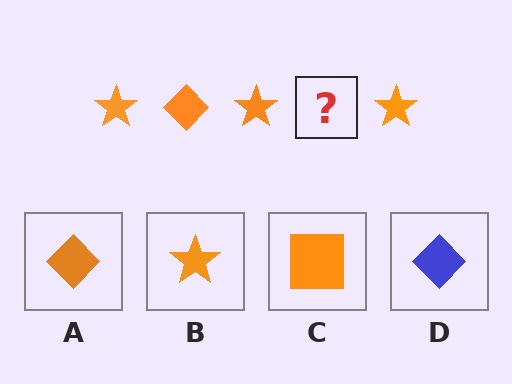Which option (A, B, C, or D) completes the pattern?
A.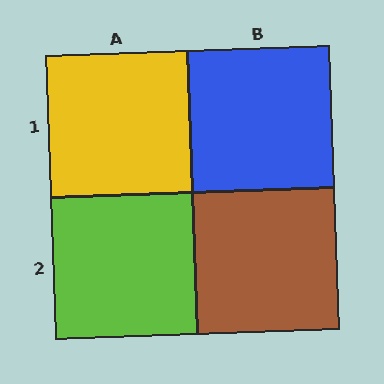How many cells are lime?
1 cell is lime.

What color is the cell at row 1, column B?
Blue.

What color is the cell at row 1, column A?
Yellow.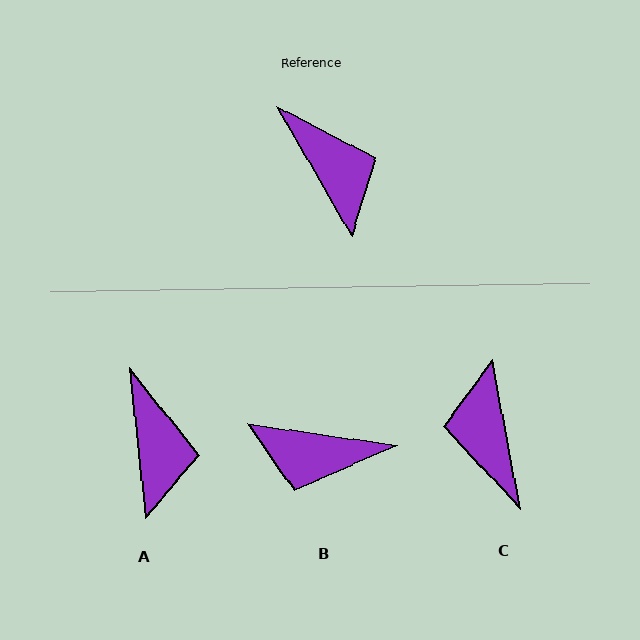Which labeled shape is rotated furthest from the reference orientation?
C, about 160 degrees away.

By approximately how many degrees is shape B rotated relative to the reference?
Approximately 128 degrees clockwise.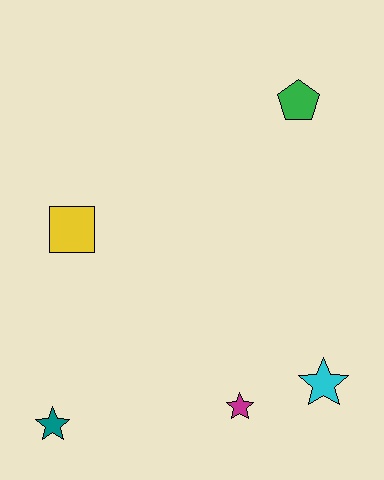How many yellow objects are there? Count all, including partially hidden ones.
There is 1 yellow object.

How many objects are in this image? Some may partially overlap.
There are 5 objects.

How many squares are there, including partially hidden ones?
There is 1 square.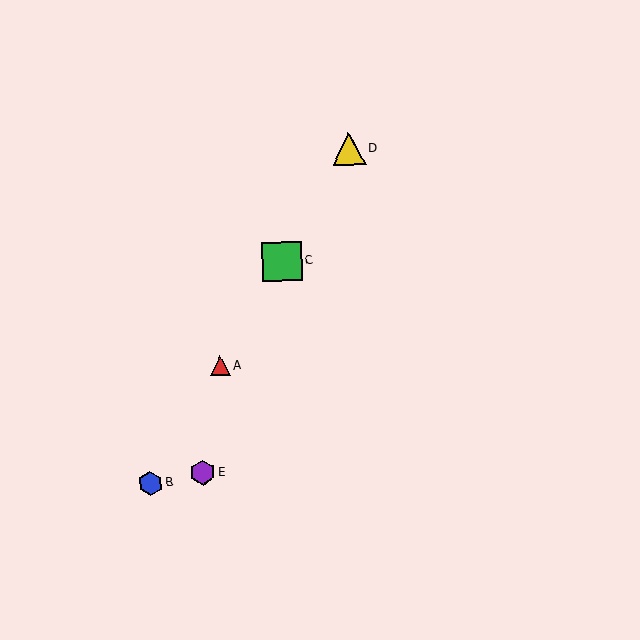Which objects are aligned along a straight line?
Objects A, B, C, D are aligned along a straight line.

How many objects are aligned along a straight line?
4 objects (A, B, C, D) are aligned along a straight line.